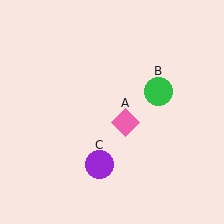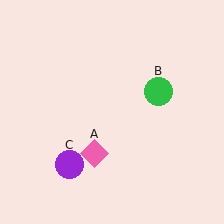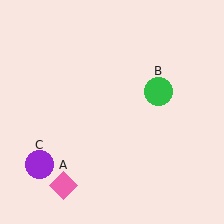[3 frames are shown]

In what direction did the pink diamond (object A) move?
The pink diamond (object A) moved down and to the left.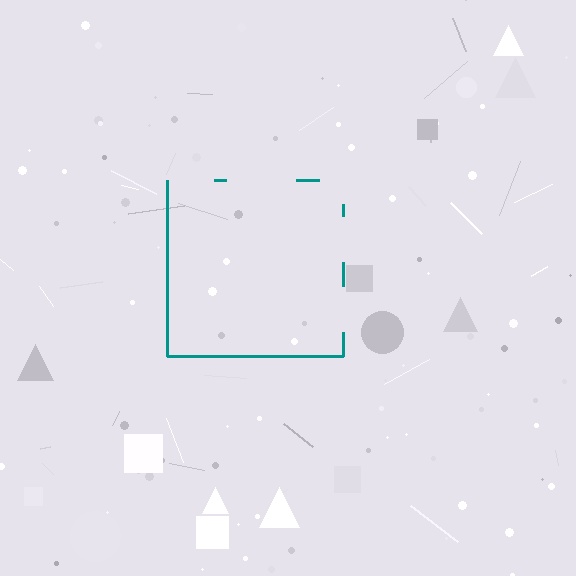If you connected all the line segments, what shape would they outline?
They would outline a square.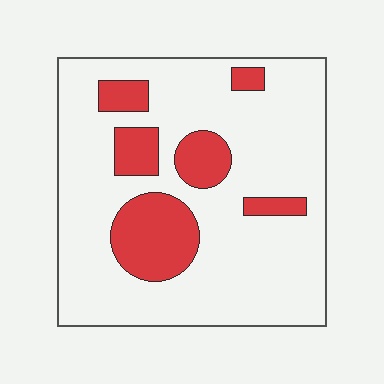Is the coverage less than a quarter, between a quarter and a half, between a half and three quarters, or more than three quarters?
Less than a quarter.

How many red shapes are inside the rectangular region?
6.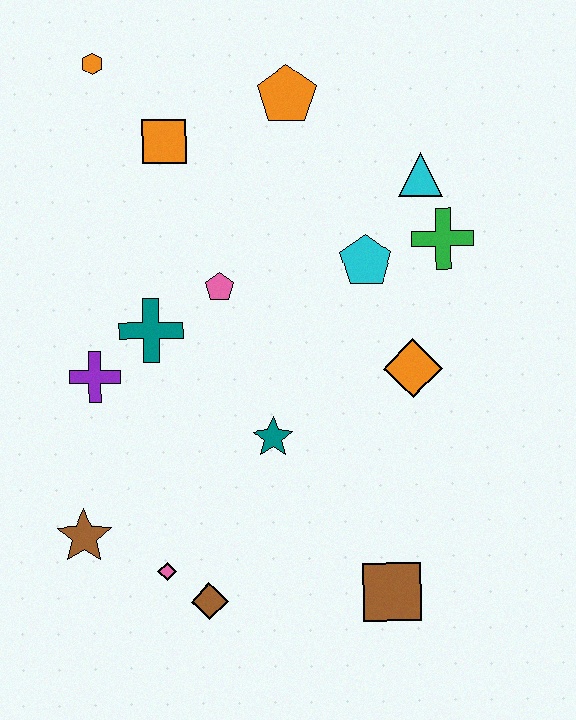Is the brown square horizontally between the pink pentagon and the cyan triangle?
Yes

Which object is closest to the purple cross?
The teal cross is closest to the purple cross.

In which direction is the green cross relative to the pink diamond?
The green cross is above the pink diamond.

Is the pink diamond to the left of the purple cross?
No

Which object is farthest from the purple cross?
The cyan triangle is farthest from the purple cross.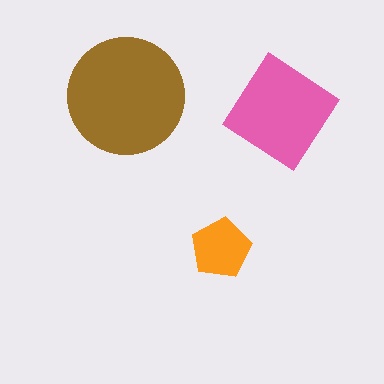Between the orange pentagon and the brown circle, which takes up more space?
The brown circle.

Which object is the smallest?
The orange pentagon.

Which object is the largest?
The brown circle.